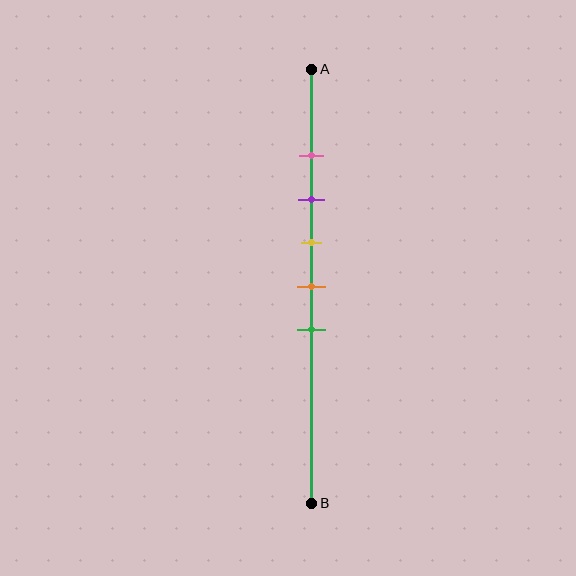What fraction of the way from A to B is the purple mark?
The purple mark is approximately 30% (0.3) of the way from A to B.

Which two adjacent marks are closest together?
The pink and purple marks are the closest adjacent pair.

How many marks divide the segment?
There are 5 marks dividing the segment.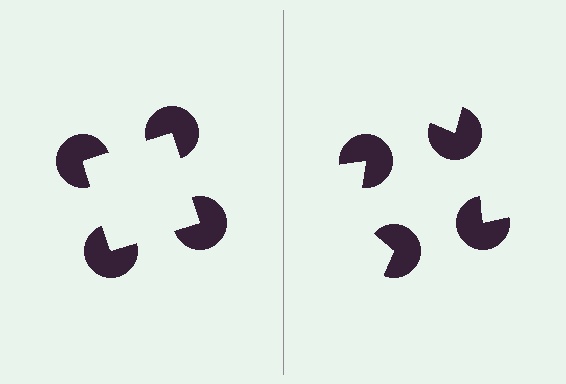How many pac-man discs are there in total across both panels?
8 — 4 on each side.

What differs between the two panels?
The pac-man discs are positioned identically on both sides; only the wedge orientations differ. On the left they align to a square; on the right they are misaligned.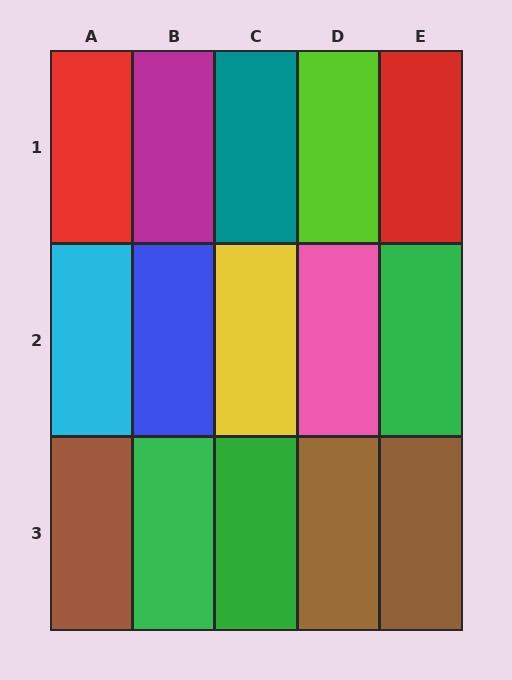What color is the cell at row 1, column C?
Teal.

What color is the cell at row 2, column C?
Yellow.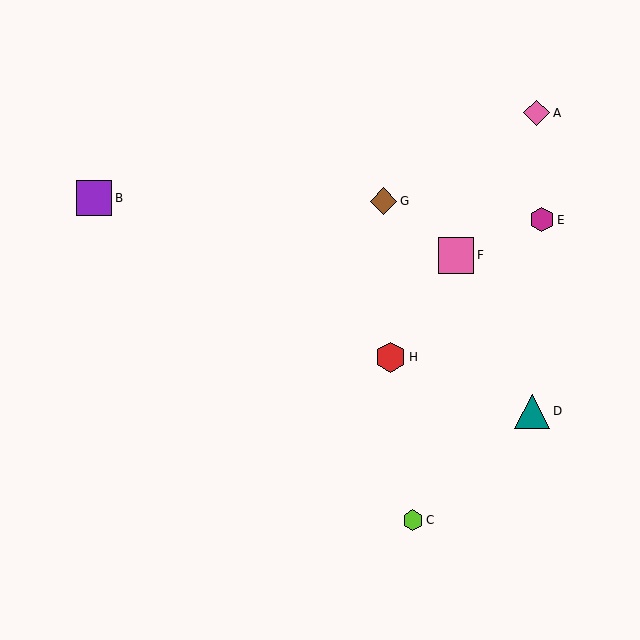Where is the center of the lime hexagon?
The center of the lime hexagon is at (413, 520).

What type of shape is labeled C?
Shape C is a lime hexagon.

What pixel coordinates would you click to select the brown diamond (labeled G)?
Click at (384, 201) to select the brown diamond G.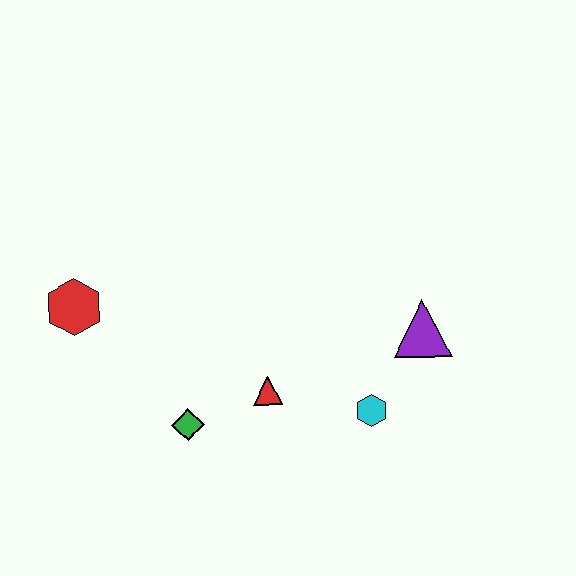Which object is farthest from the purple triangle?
The red hexagon is farthest from the purple triangle.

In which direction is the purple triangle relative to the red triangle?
The purple triangle is to the right of the red triangle.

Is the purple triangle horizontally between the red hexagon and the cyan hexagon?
No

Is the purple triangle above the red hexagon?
No